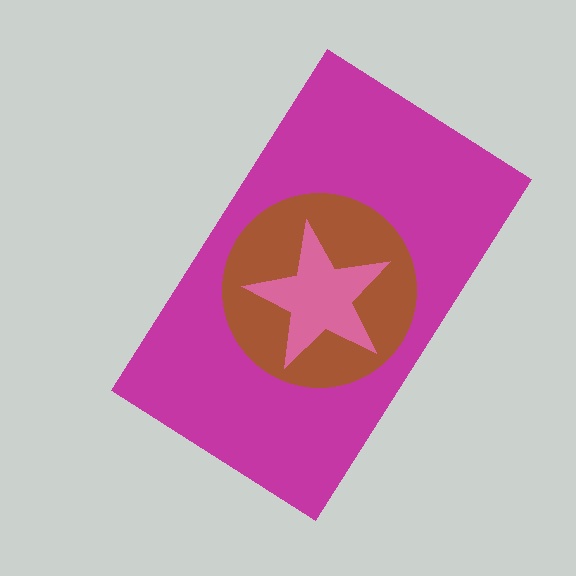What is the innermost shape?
The pink star.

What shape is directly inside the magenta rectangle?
The brown circle.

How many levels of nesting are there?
3.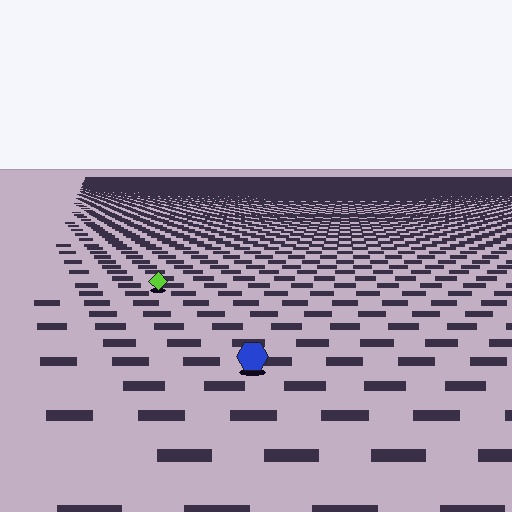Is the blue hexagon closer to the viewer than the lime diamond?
Yes. The blue hexagon is closer — you can tell from the texture gradient: the ground texture is coarser near it.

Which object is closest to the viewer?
The blue hexagon is closest. The texture marks near it are larger and more spread out.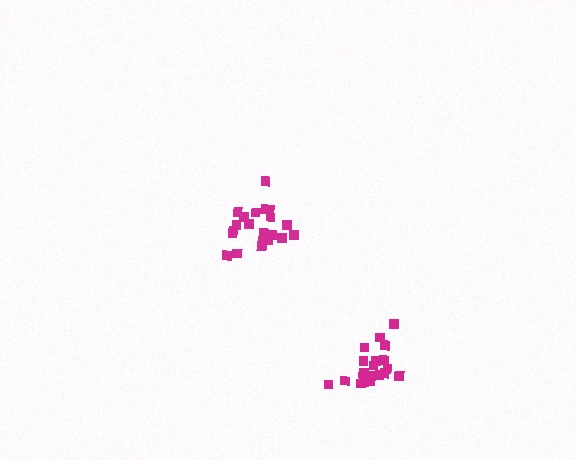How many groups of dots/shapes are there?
There are 2 groups.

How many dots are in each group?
Group 1: 20 dots, Group 2: 21 dots (41 total).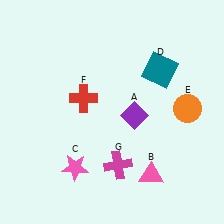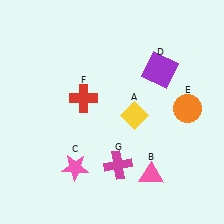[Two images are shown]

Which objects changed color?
A changed from purple to yellow. D changed from teal to purple.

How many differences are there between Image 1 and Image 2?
There are 2 differences between the two images.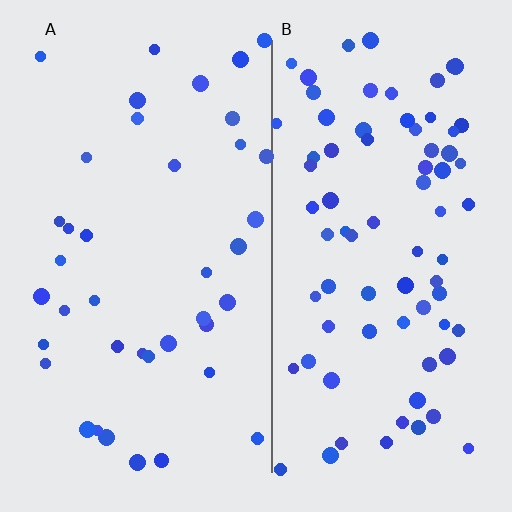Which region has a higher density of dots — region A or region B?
B (the right).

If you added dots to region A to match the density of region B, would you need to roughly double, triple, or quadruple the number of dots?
Approximately double.